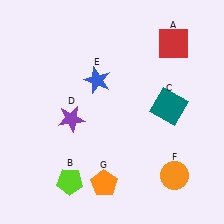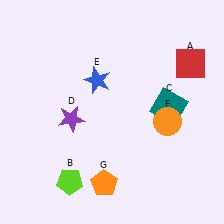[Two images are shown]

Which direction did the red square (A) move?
The red square (A) moved down.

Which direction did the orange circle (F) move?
The orange circle (F) moved up.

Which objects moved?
The objects that moved are: the red square (A), the orange circle (F).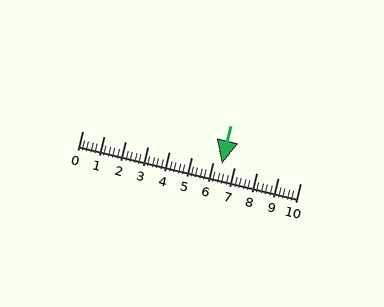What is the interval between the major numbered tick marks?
The major tick marks are spaced 1 units apart.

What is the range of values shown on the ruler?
The ruler shows values from 0 to 10.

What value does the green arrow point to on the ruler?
The green arrow points to approximately 6.4.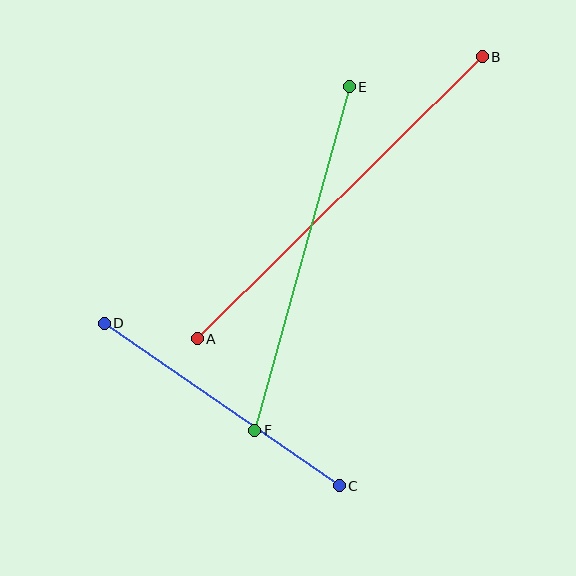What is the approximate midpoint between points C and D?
The midpoint is at approximately (222, 405) pixels.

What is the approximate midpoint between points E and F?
The midpoint is at approximately (302, 258) pixels.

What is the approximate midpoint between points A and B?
The midpoint is at approximately (340, 198) pixels.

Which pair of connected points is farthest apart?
Points A and B are farthest apart.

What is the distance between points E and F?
The distance is approximately 356 pixels.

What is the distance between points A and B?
The distance is approximately 401 pixels.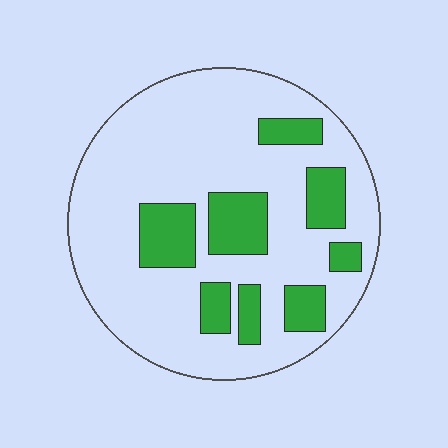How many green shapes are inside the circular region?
8.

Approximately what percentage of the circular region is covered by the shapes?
Approximately 25%.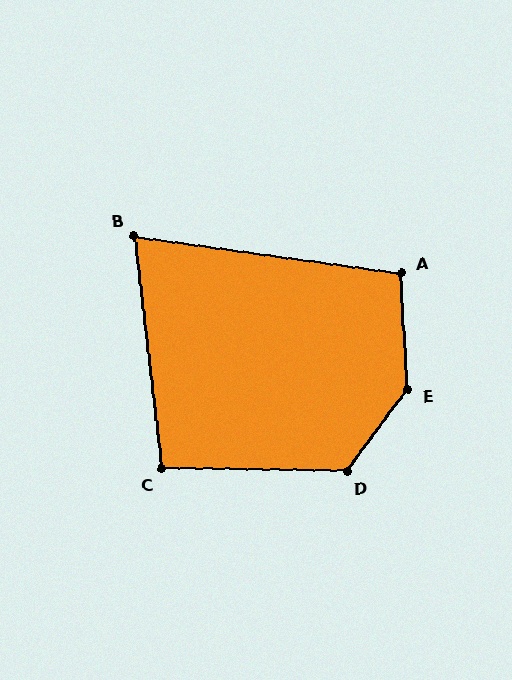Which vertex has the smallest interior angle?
B, at approximately 76 degrees.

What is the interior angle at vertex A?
Approximately 101 degrees (obtuse).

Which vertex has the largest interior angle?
E, at approximately 140 degrees.